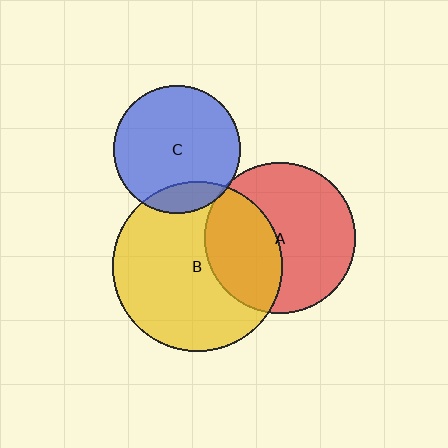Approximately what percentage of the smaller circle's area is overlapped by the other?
Approximately 5%.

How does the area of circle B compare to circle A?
Approximately 1.3 times.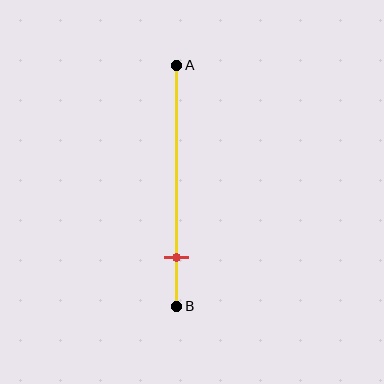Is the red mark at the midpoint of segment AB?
No, the mark is at about 80% from A, not at the 50% midpoint.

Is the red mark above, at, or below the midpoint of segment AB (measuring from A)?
The red mark is below the midpoint of segment AB.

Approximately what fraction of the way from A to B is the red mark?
The red mark is approximately 80% of the way from A to B.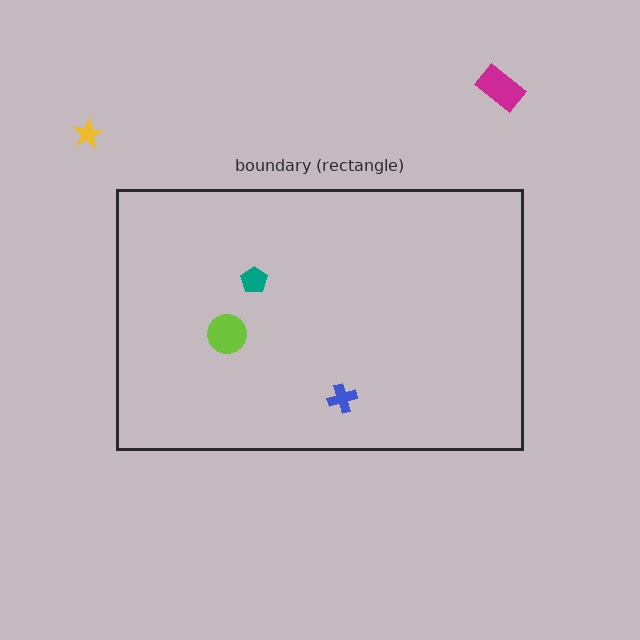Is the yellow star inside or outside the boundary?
Outside.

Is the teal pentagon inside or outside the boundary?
Inside.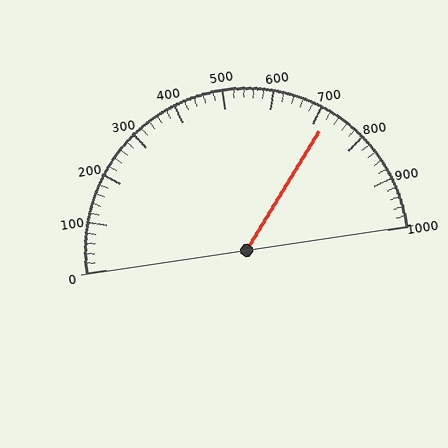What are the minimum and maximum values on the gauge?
The gauge ranges from 0 to 1000.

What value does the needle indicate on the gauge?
The needle indicates approximately 720.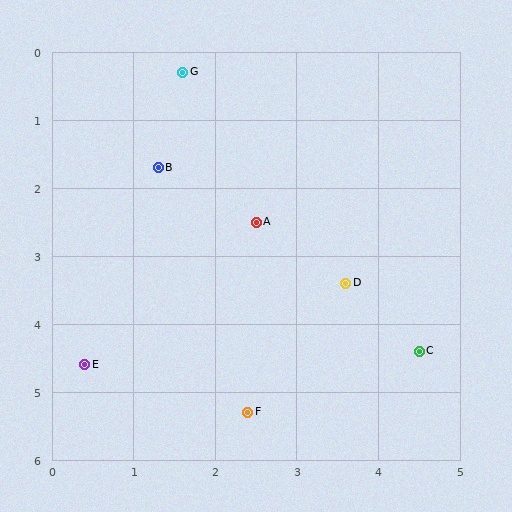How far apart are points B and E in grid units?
Points B and E are about 3.0 grid units apart.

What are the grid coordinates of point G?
Point G is at approximately (1.6, 0.3).